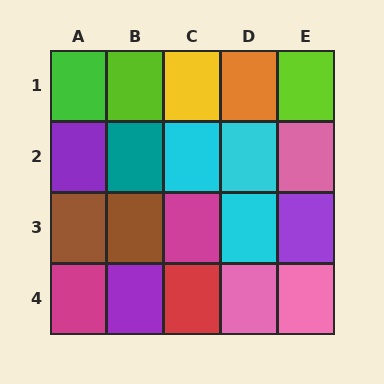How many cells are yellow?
1 cell is yellow.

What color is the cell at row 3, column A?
Brown.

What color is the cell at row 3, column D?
Cyan.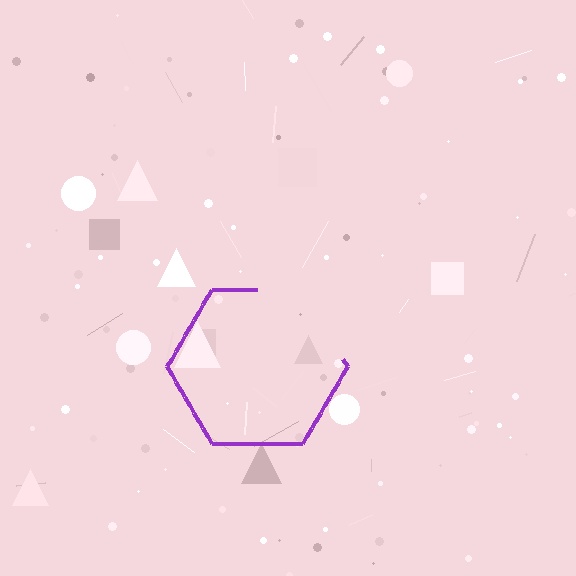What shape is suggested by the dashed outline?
The dashed outline suggests a hexagon.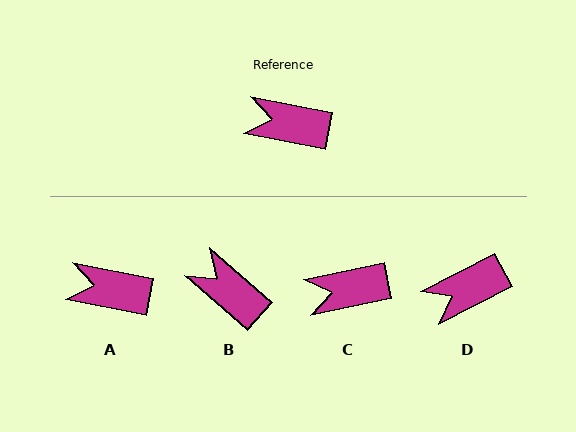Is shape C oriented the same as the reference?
No, it is off by about 23 degrees.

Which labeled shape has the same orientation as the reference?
A.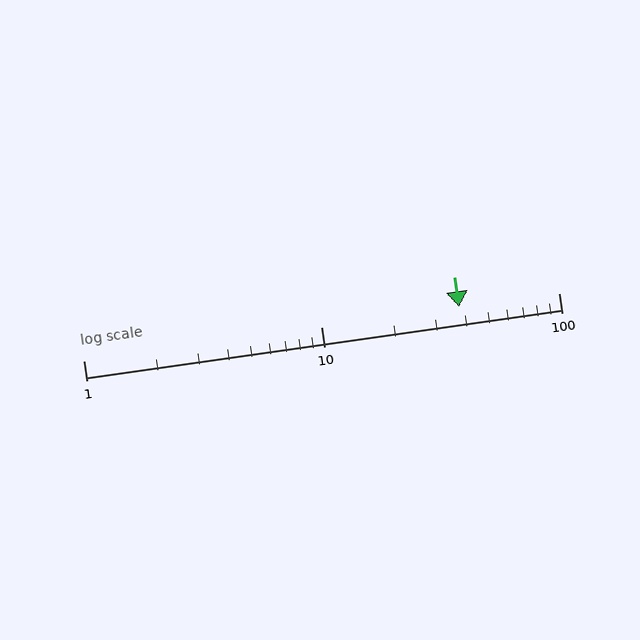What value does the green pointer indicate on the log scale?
The pointer indicates approximately 38.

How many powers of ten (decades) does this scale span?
The scale spans 2 decades, from 1 to 100.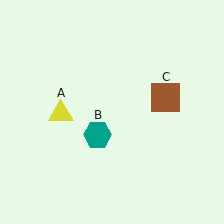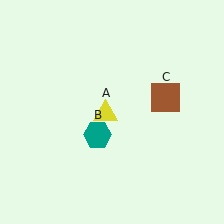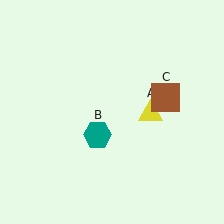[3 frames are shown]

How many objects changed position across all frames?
1 object changed position: yellow triangle (object A).